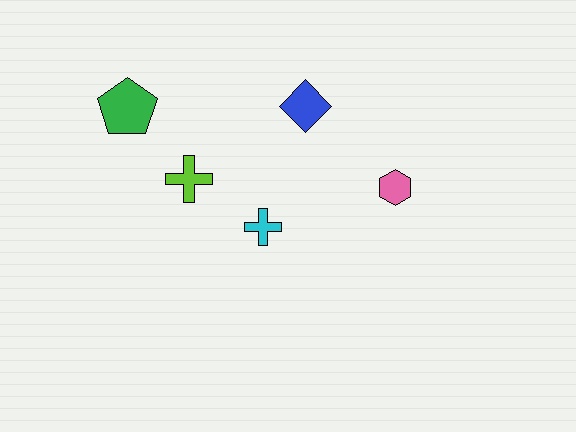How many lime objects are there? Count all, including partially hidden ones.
There is 1 lime object.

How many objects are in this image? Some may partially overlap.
There are 5 objects.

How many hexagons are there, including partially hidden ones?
There is 1 hexagon.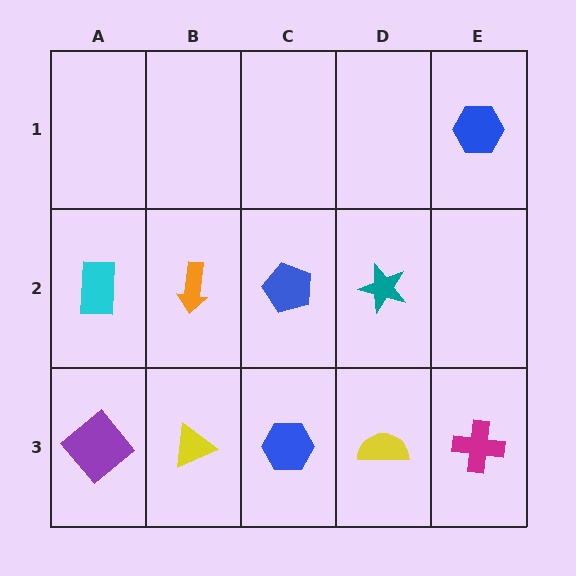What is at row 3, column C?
A blue hexagon.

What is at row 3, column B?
A yellow triangle.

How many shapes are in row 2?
4 shapes.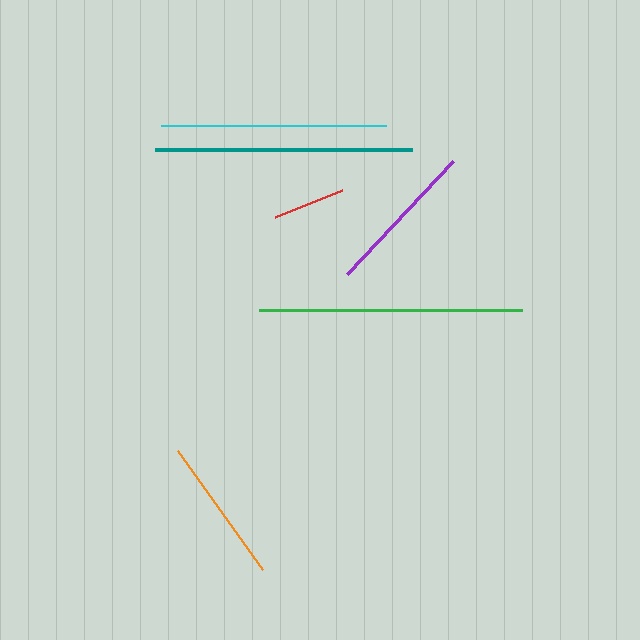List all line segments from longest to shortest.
From longest to shortest: green, teal, cyan, purple, orange, red.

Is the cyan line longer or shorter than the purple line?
The cyan line is longer than the purple line.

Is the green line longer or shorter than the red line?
The green line is longer than the red line.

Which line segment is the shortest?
The red line is the shortest at approximately 73 pixels.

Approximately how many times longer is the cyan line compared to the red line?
The cyan line is approximately 3.1 times the length of the red line.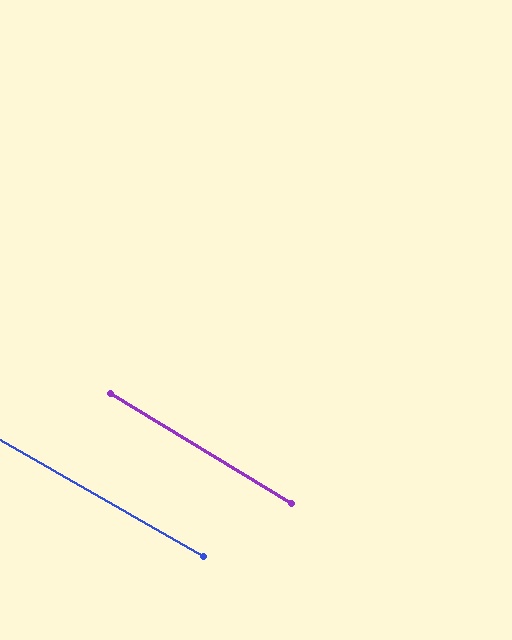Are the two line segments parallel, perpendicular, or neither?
Parallel — their directions differ by only 1.5°.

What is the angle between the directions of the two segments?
Approximately 1 degree.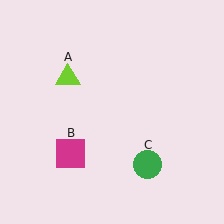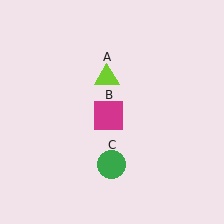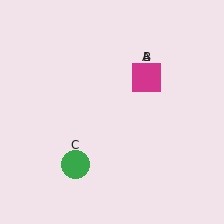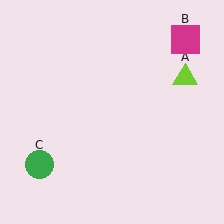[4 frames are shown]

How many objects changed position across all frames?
3 objects changed position: lime triangle (object A), magenta square (object B), green circle (object C).